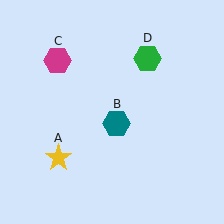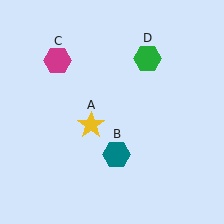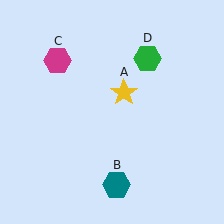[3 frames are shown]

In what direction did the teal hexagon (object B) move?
The teal hexagon (object B) moved down.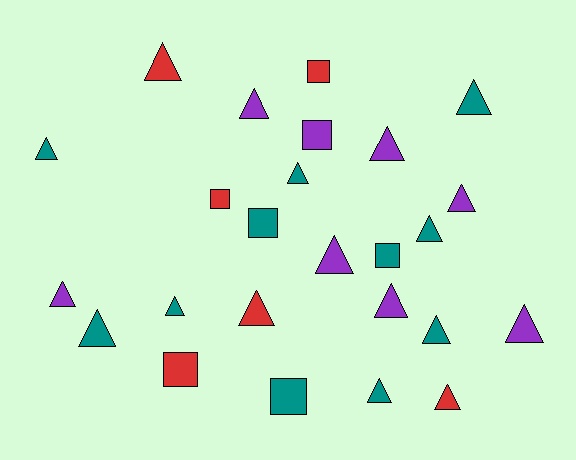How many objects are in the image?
There are 25 objects.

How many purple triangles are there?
There are 7 purple triangles.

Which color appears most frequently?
Teal, with 11 objects.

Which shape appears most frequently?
Triangle, with 18 objects.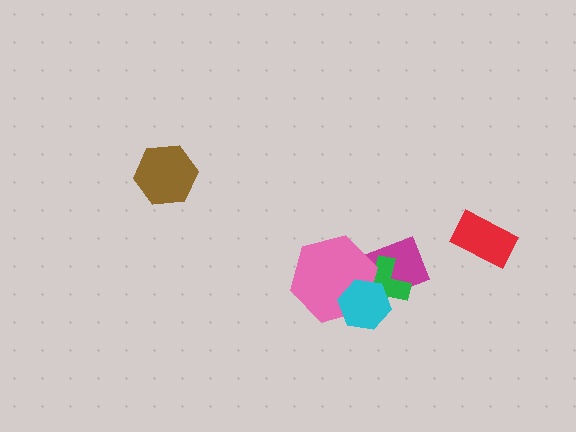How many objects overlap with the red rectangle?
0 objects overlap with the red rectangle.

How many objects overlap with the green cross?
3 objects overlap with the green cross.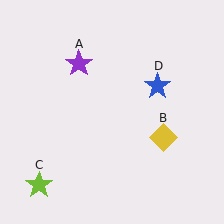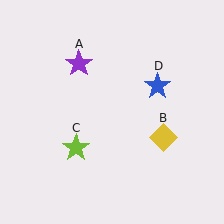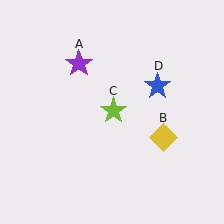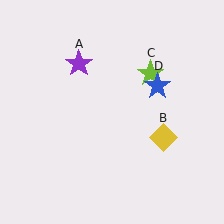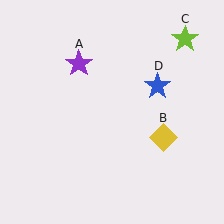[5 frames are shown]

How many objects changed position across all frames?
1 object changed position: lime star (object C).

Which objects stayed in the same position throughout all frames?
Purple star (object A) and yellow diamond (object B) and blue star (object D) remained stationary.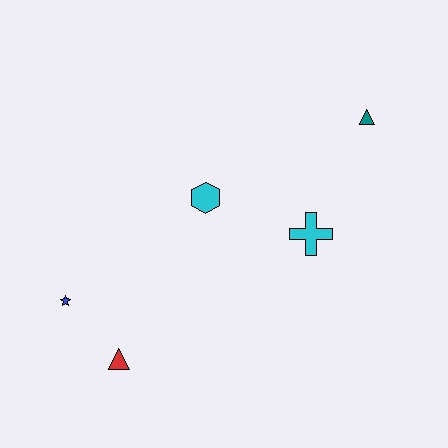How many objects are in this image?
There are 5 objects.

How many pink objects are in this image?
There are no pink objects.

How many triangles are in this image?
There are 2 triangles.